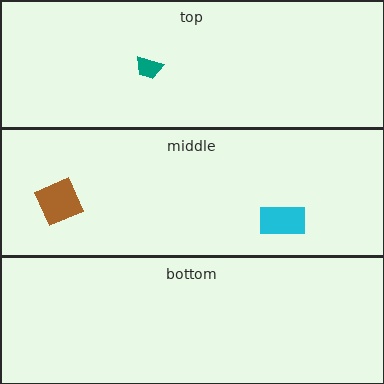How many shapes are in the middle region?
2.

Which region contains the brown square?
The middle region.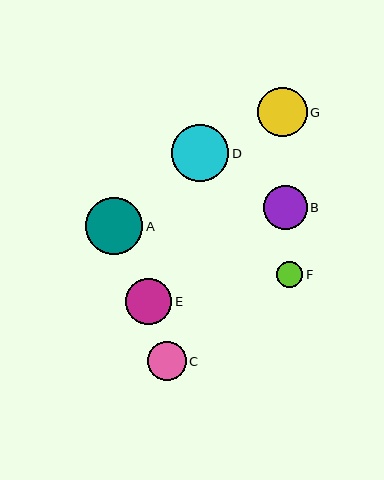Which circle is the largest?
Circle D is the largest with a size of approximately 57 pixels.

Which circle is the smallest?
Circle F is the smallest with a size of approximately 26 pixels.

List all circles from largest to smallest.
From largest to smallest: D, A, G, E, B, C, F.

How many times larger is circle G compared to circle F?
Circle G is approximately 1.9 times the size of circle F.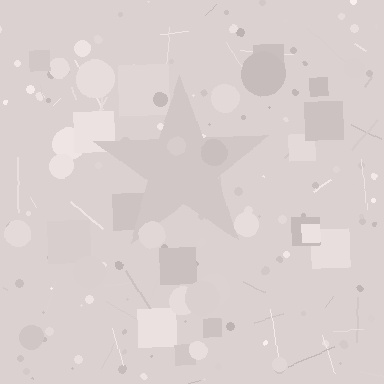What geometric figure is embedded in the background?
A star is embedded in the background.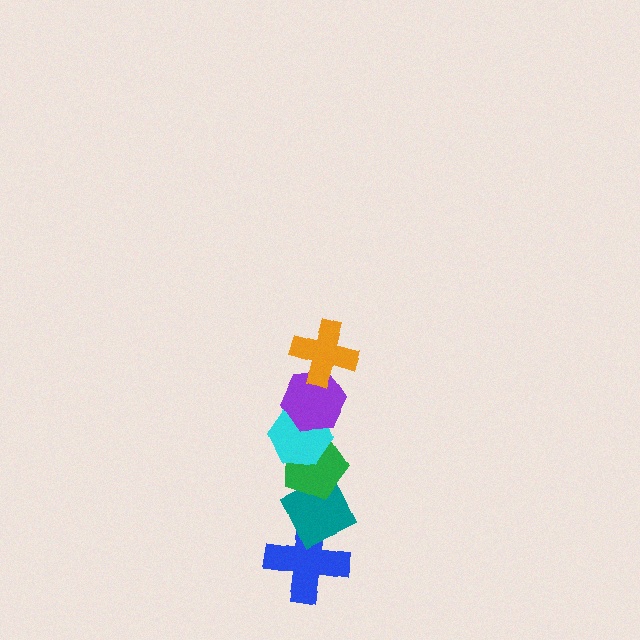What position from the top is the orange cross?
The orange cross is 1st from the top.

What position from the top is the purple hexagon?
The purple hexagon is 2nd from the top.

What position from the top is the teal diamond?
The teal diamond is 5th from the top.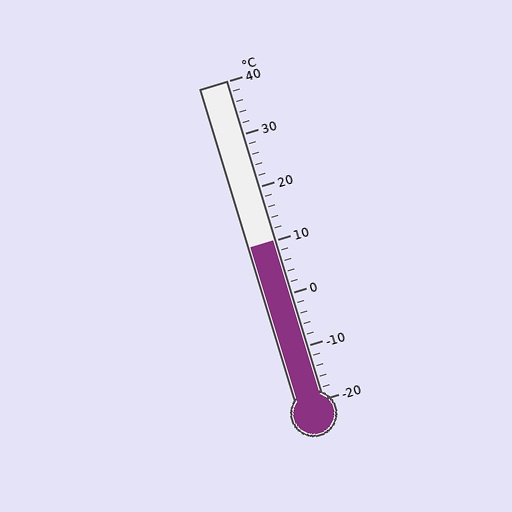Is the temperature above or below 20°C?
The temperature is below 20°C.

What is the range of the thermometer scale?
The thermometer scale ranges from -20°C to 40°C.